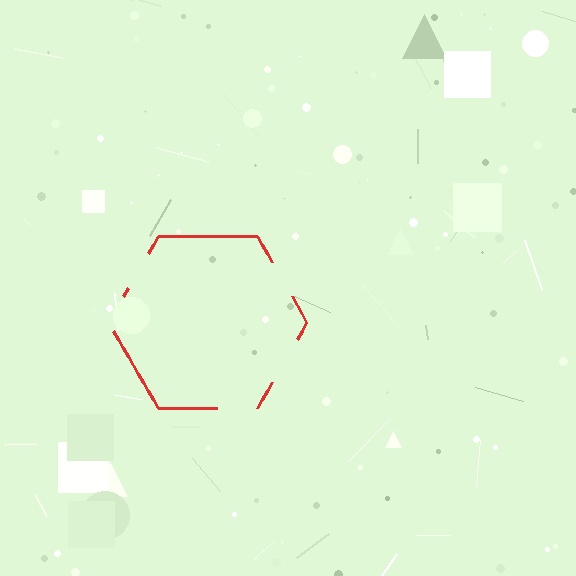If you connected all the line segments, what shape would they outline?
They would outline a hexagon.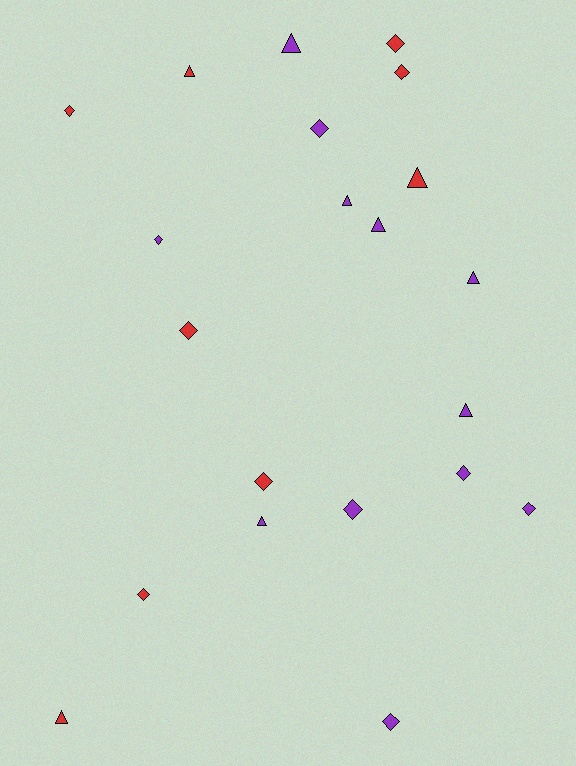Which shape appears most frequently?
Diamond, with 12 objects.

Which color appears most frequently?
Purple, with 12 objects.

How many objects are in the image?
There are 21 objects.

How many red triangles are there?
There are 3 red triangles.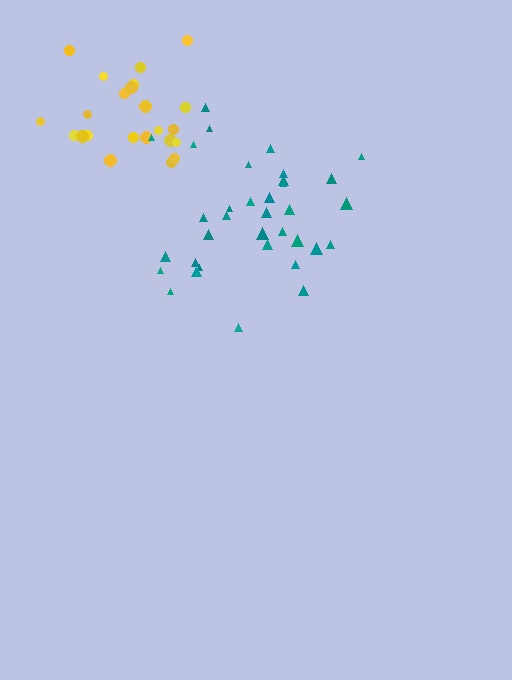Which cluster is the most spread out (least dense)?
Teal.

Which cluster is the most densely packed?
Yellow.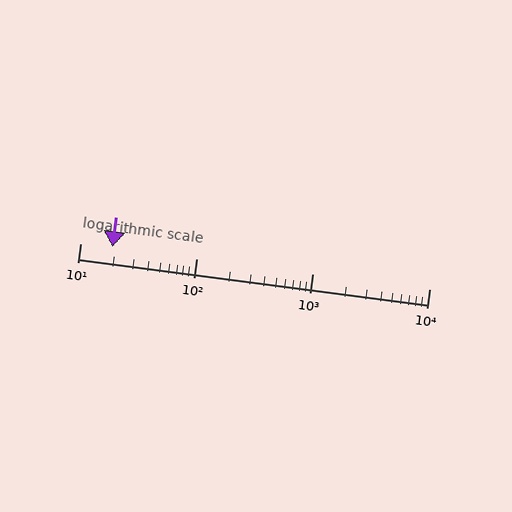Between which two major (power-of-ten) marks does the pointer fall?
The pointer is between 10 and 100.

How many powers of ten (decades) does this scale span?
The scale spans 3 decades, from 10 to 10000.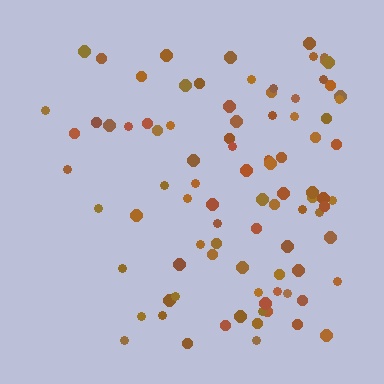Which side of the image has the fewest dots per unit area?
The left.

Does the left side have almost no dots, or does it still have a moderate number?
Still a moderate number, just noticeably fewer than the right.